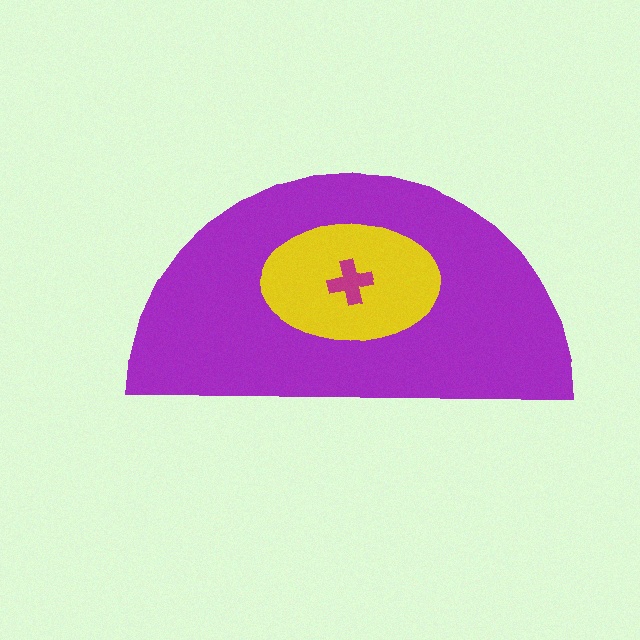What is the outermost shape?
The purple semicircle.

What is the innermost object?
The magenta cross.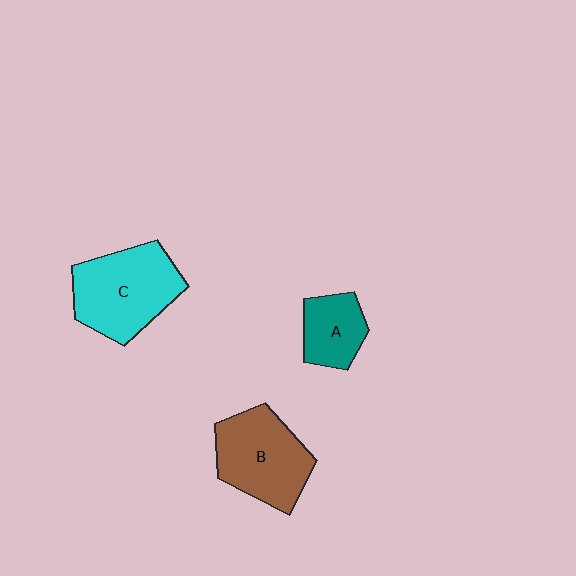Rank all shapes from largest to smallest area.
From largest to smallest: C (cyan), B (brown), A (teal).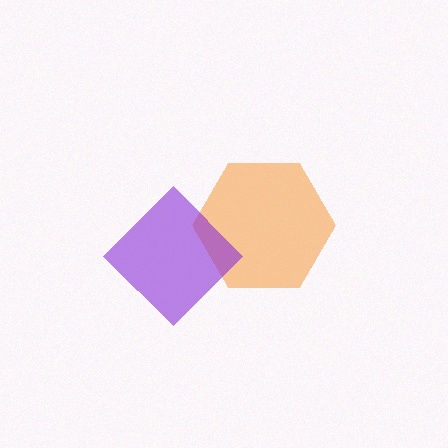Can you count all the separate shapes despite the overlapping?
Yes, there are 2 separate shapes.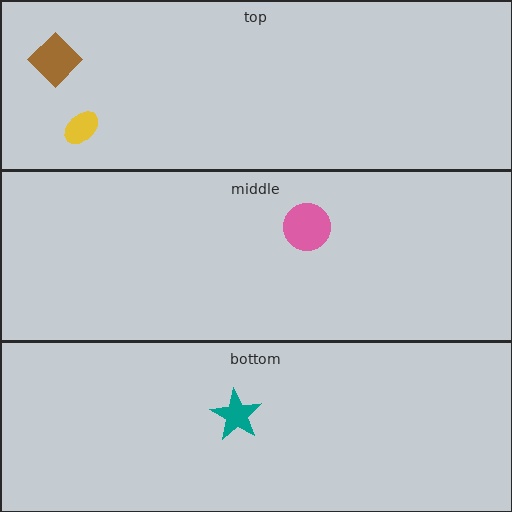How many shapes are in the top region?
2.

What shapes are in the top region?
The brown diamond, the yellow ellipse.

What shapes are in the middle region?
The pink circle.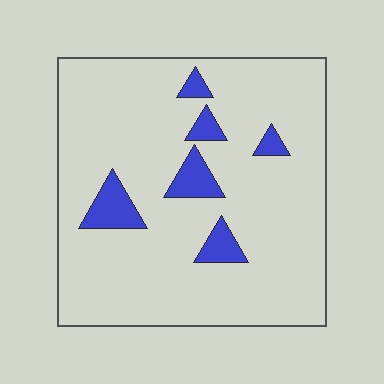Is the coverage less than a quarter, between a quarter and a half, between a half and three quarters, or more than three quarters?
Less than a quarter.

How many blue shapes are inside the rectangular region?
6.